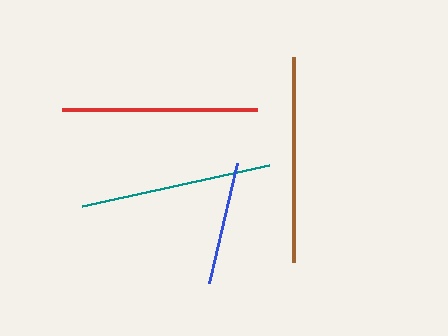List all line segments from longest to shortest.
From longest to shortest: brown, red, teal, blue.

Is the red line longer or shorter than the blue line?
The red line is longer than the blue line.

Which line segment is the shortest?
The blue line is the shortest at approximately 123 pixels.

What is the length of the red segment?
The red segment is approximately 195 pixels long.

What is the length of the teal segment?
The teal segment is approximately 191 pixels long.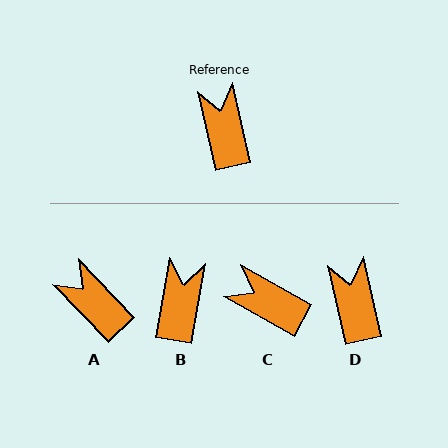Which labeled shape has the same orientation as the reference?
D.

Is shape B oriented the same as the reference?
No, it is off by about 23 degrees.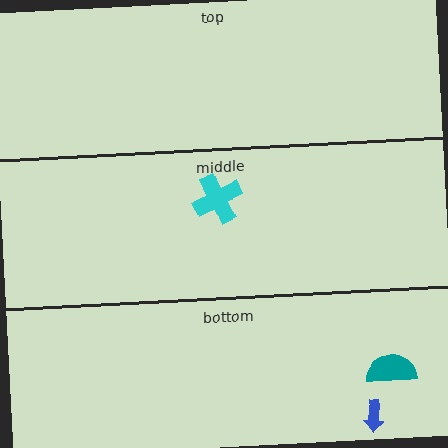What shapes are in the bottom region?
The blue arrow, the teal semicircle.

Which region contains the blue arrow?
The bottom region.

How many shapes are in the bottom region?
2.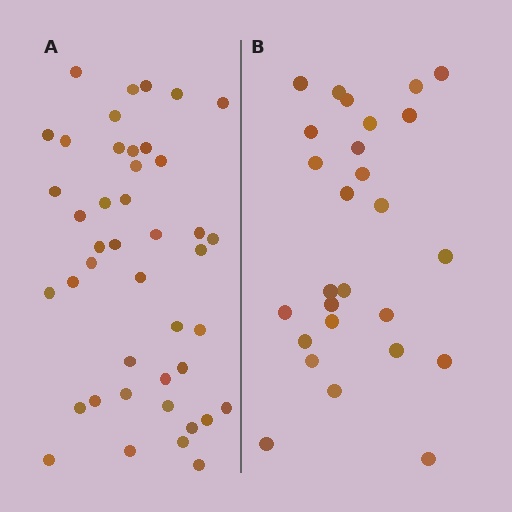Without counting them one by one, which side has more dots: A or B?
Region A (the left region) has more dots.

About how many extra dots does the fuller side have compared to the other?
Region A has approximately 15 more dots than region B.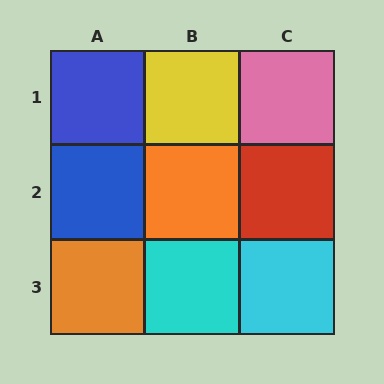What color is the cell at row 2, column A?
Blue.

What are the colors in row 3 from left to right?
Orange, cyan, cyan.